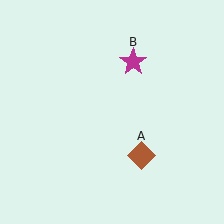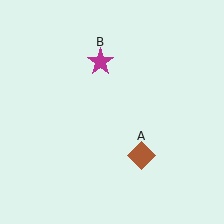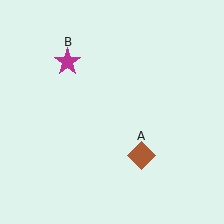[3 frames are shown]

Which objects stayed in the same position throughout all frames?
Brown diamond (object A) remained stationary.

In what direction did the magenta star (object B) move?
The magenta star (object B) moved left.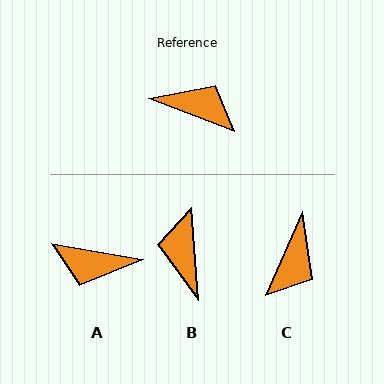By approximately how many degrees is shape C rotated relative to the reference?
Approximately 93 degrees clockwise.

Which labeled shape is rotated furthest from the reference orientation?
A, about 169 degrees away.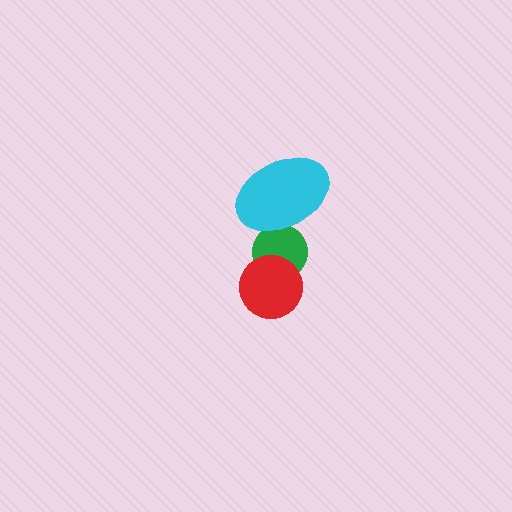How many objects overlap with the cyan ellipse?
1 object overlaps with the cyan ellipse.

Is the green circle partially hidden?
Yes, it is partially covered by another shape.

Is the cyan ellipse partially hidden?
No, no other shape covers it.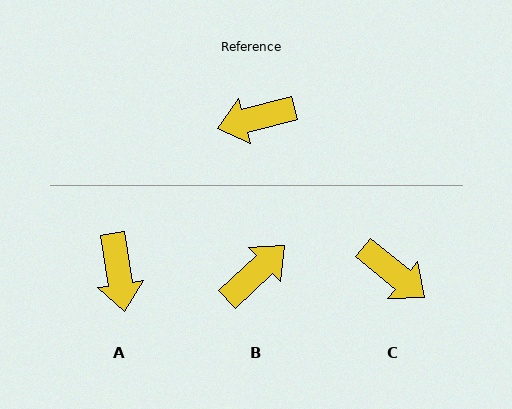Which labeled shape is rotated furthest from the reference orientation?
B, about 152 degrees away.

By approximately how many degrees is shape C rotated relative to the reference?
Approximately 126 degrees counter-clockwise.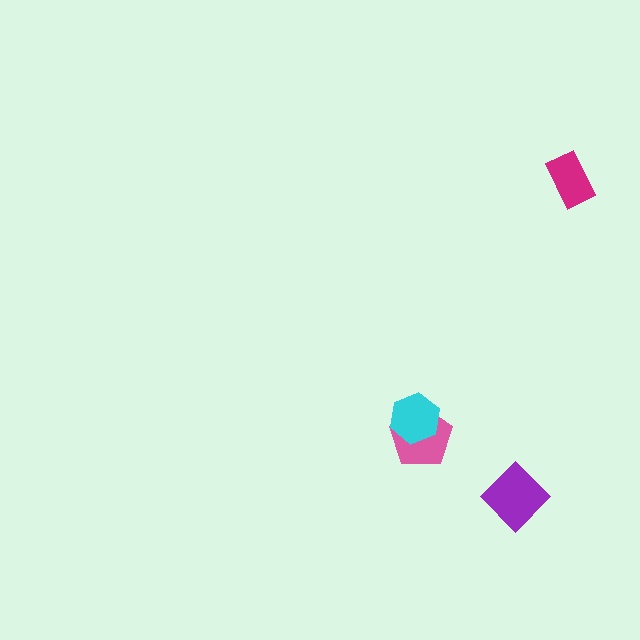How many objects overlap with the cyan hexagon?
1 object overlaps with the cyan hexagon.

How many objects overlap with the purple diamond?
0 objects overlap with the purple diamond.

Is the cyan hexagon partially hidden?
No, no other shape covers it.